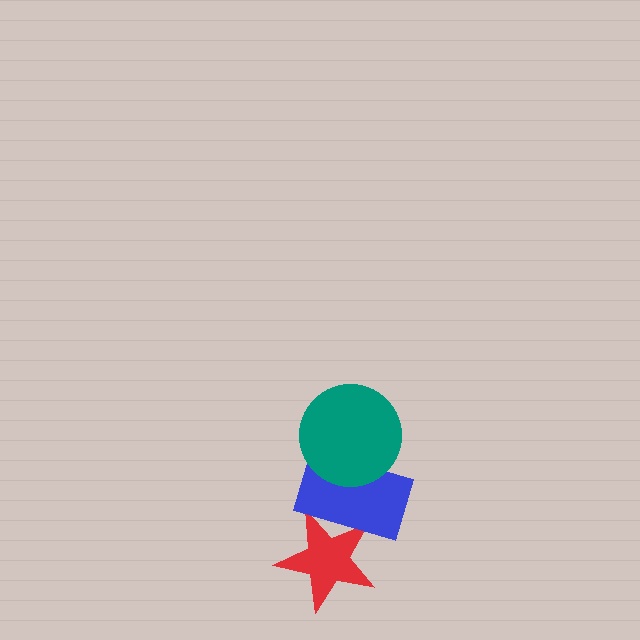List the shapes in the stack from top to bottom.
From top to bottom: the teal circle, the blue rectangle, the red star.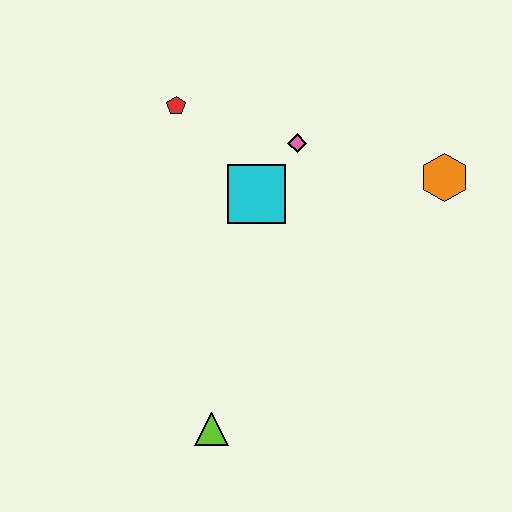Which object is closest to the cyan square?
The pink diamond is closest to the cyan square.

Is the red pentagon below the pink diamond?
No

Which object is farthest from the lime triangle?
The orange hexagon is farthest from the lime triangle.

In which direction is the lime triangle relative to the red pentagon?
The lime triangle is below the red pentagon.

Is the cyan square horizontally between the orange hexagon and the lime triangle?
Yes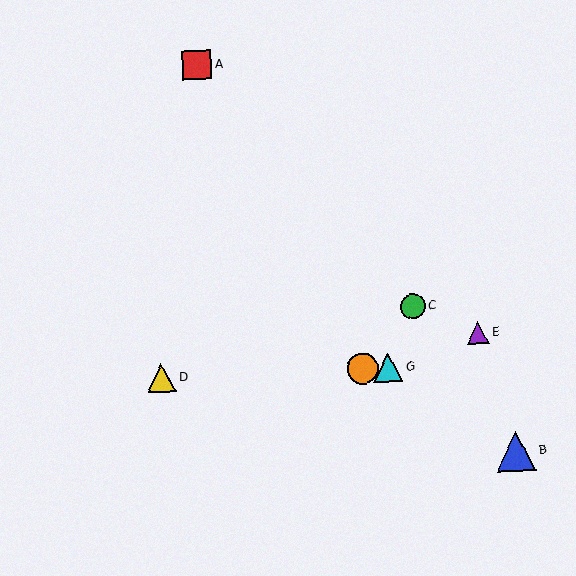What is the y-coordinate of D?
Object D is at y≈378.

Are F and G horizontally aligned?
Yes, both are at y≈369.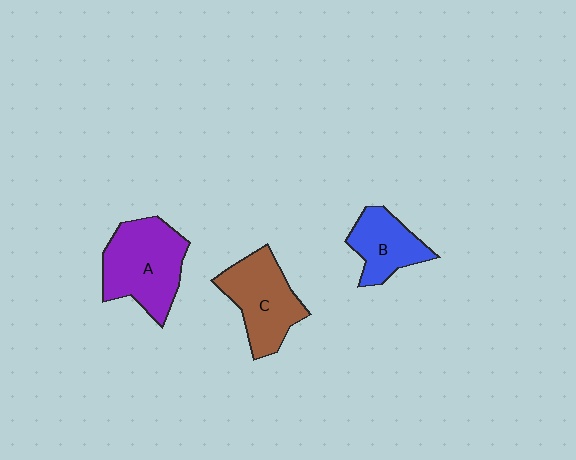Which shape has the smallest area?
Shape B (blue).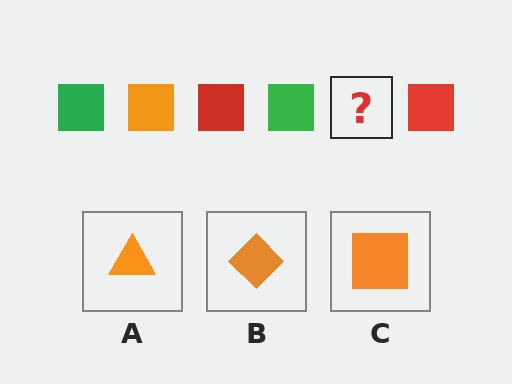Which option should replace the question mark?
Option C.